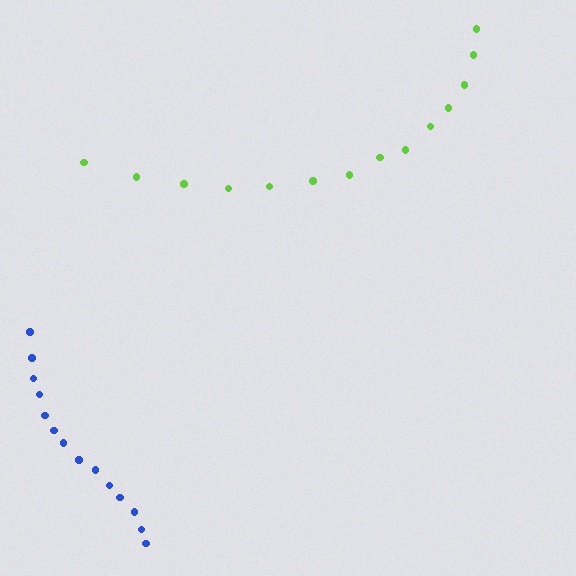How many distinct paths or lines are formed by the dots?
There are 2 distinct paths.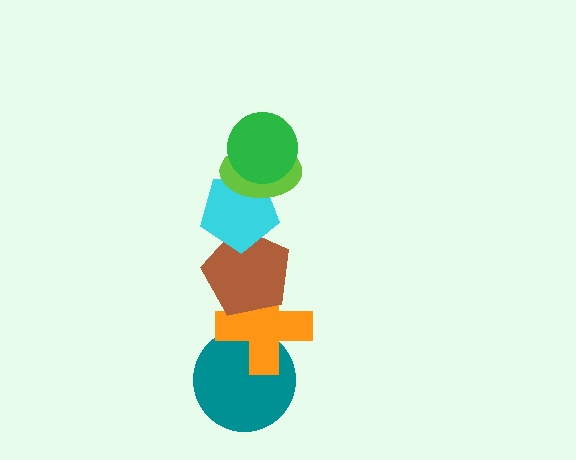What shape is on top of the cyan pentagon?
The lime ellipse is on top of the cyan pentagon.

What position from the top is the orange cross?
The orange cross is 5th from the top.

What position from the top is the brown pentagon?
The brown pentagon is 4th from the top.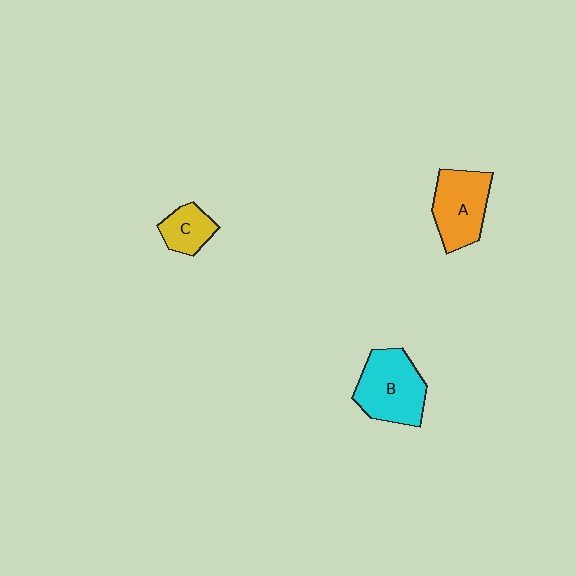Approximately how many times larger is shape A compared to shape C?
Approximately 1.9 times.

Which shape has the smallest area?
Shape C (yellow).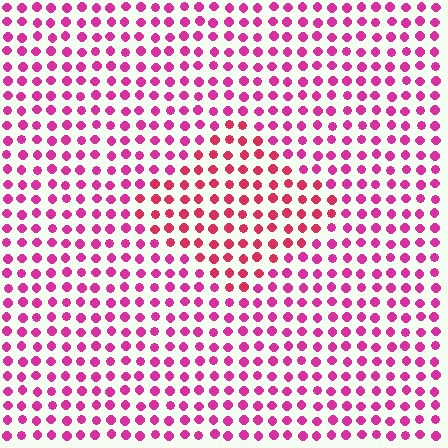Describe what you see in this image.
The image is filled with small magenta elements in a uniform arrangement. A diamond-shaped region is visible where the elements are tinted to a slightly different hue, forming a subtle color boundary.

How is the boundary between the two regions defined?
The boundary is defined purely by a slight shift in hue (about 24 degrees). Spacing, size, and orientation are identical on both sides.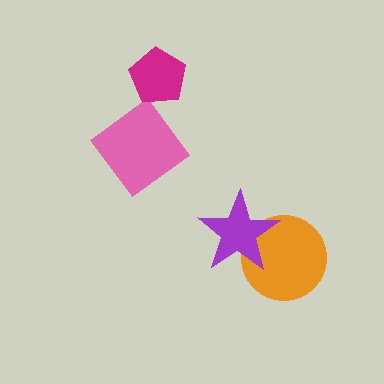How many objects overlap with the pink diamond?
0 objects overlap with the pink diamond.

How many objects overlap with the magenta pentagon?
0 objects overlap with the magenta pentagon.